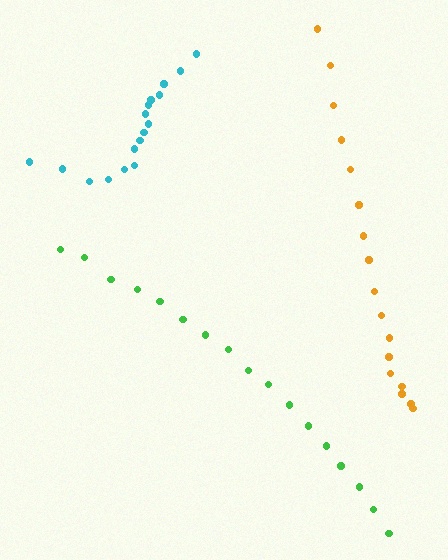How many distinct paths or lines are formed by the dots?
There are 3 distinct paths.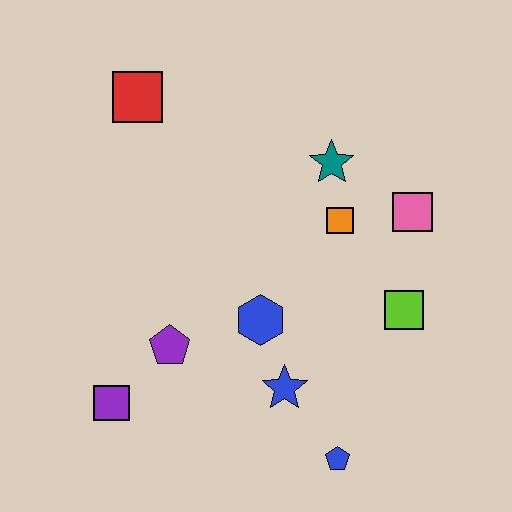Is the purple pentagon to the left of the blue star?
Yes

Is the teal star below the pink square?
No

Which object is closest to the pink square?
The orange square is closest to the pink square.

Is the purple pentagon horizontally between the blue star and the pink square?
No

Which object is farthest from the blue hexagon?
The red square is farthest from the blue hexagon.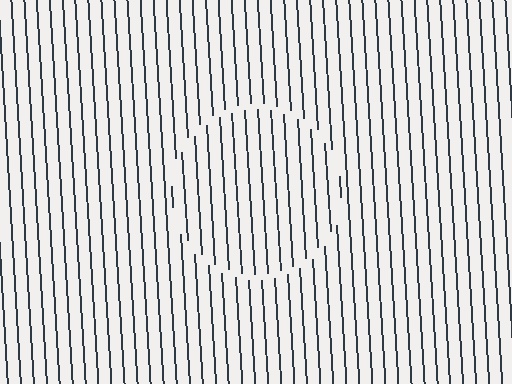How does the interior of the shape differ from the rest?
The interior of the shape contains the same grating, shifted by half a period — the contour is defined by the phase discontinuity where line-ends from the inner and outer gratings abut.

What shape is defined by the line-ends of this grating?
An illusory circle. The interior of the shape contains the same grating, shifted by half a period — the contour is defined by the phase discontinuity where line-ends from the inner and outer gratings abut.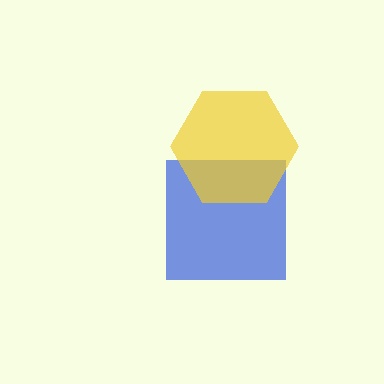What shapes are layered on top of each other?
The layered shapes are: a blue square, a yellow hexagon.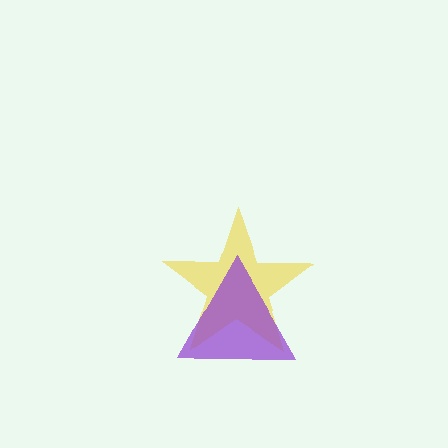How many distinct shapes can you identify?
There are 2 distinct shapes: a yellow star, a purple triangle.